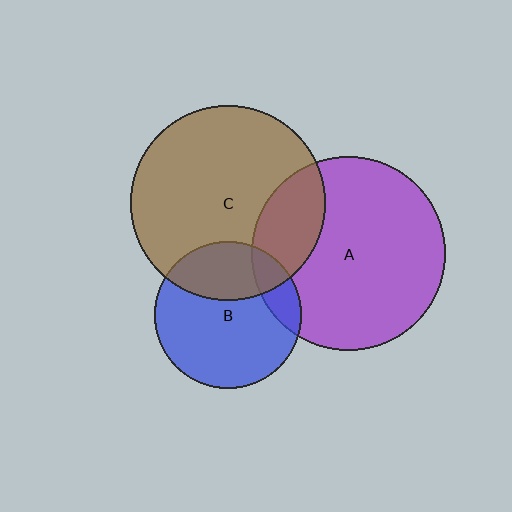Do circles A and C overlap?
Yes.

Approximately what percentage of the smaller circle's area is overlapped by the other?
Approximately 20%.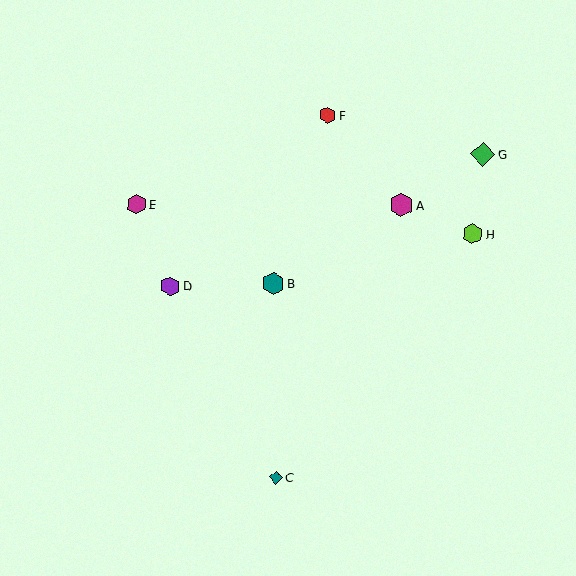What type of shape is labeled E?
Shape E is a magenta hexagon.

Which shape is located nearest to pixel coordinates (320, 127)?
The red hexagon (labeled F) at (328, 115) is nearest to that location.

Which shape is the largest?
The green diamond (labeled G) is the largest.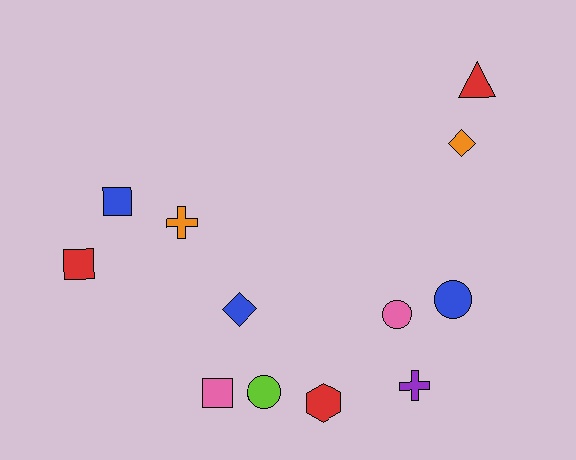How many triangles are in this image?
There is 1 triangle.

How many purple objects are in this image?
There is 1 purple object.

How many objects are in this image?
There are 12 objects.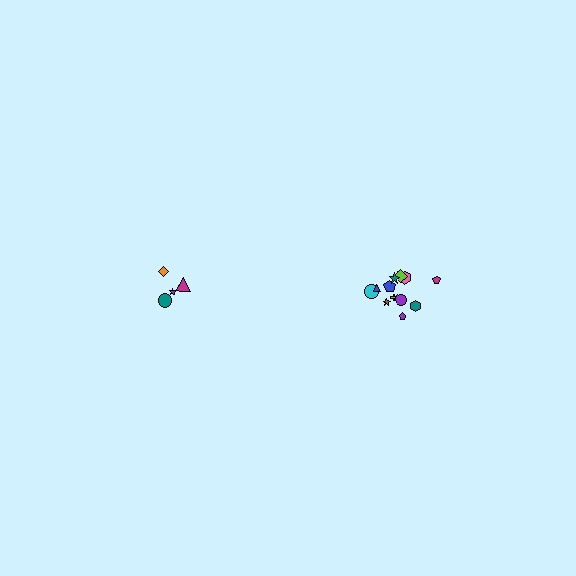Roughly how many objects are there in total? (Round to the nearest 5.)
Roughly 15 objects in total.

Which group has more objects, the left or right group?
The right group.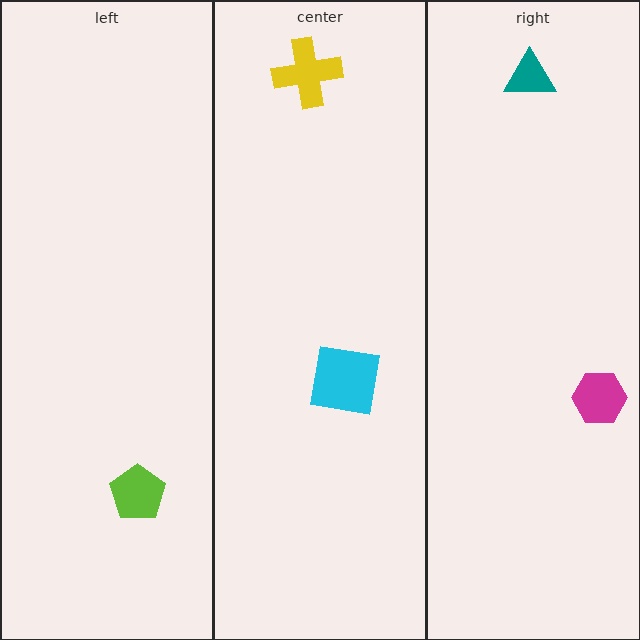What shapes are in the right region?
The magenta hexagon, the teal triangle.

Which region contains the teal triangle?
The right region.